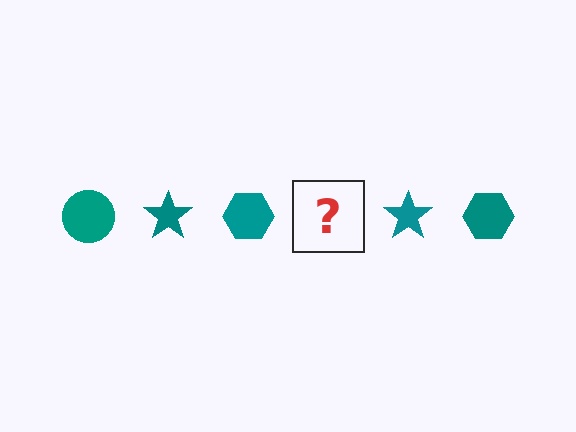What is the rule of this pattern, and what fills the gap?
The rule is that the pattern cycles through circle, star, hexagon shapes in teal. The gap should be filled with a teal circle.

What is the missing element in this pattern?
The missing element is a teal circle.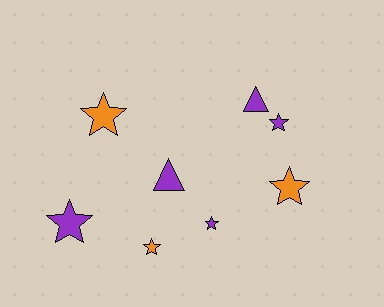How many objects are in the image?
There are 8 objects.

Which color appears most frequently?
Purple, with 5 objects.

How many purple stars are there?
There are 3 purple stars.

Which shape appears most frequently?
Star, with 6 objects.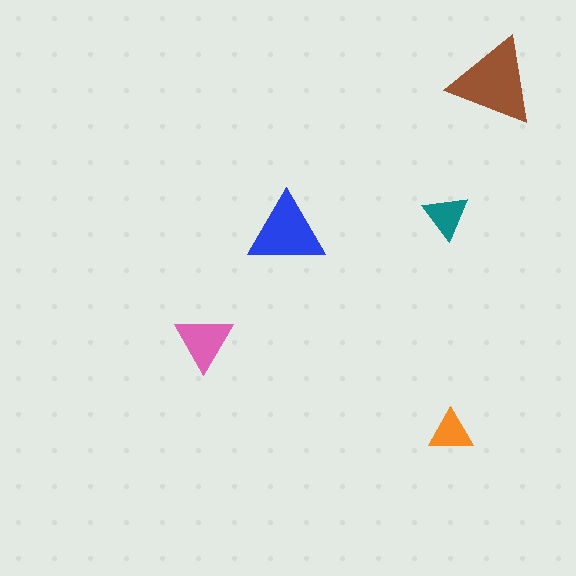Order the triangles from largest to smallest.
the brown one, the blue one, the pink one, the teal one, the orange one.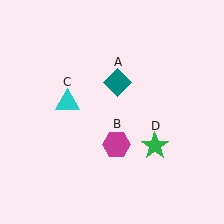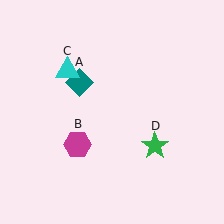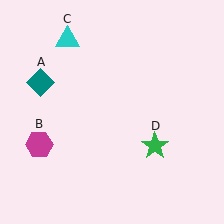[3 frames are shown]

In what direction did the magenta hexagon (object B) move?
The magenta hexagon (object B) moved left.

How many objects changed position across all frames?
3 objects changed position: teal diamond (object A), magenta hexagon (object B), cyan triangle (object C).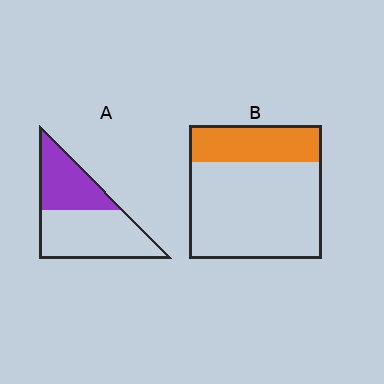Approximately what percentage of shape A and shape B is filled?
A is approximately 40% and B is approximately 30%.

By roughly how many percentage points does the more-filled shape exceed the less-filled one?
By roughly 15 percentage points (A over B).